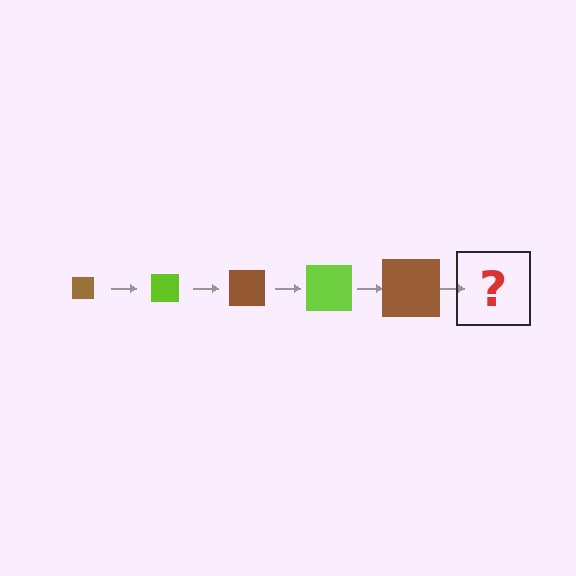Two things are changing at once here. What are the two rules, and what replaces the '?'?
The two rules are that the square grows larger each step and the color cycles through brown and lime. The '?' should be a lime square, larger than the previous one.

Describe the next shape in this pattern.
It should be a lime square, larger than the previous one.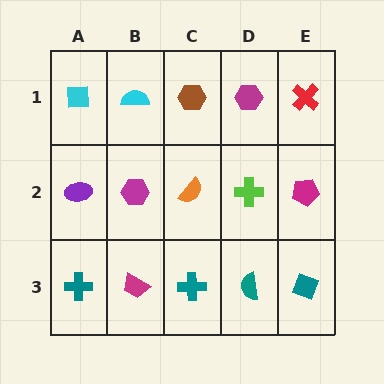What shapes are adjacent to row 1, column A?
A purple ellipse (row 2, column A), a cyan semicircle (row 1, column B).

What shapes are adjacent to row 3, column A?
A purple ellipse (row 2, column A), a magenta trapezoid (row 3, column B).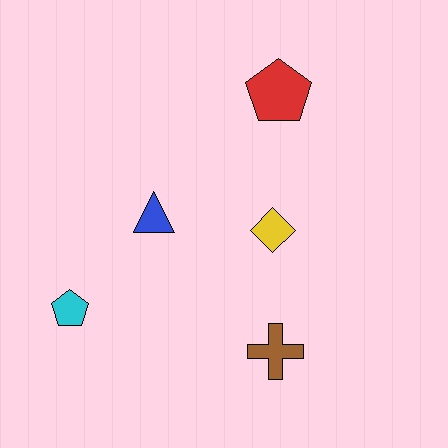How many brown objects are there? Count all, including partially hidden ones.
There is 1 brown object.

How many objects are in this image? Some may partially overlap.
There are 5 objects.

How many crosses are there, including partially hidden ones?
There is 1 cross.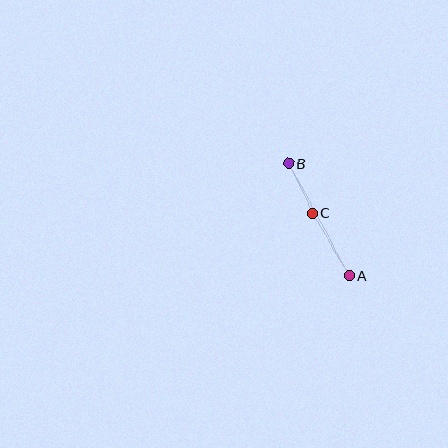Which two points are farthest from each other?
Points A and B are farthest from each other.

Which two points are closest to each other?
Points B and C are closest to each other.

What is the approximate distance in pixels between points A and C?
The distance between A and C is approximately 73 pixels.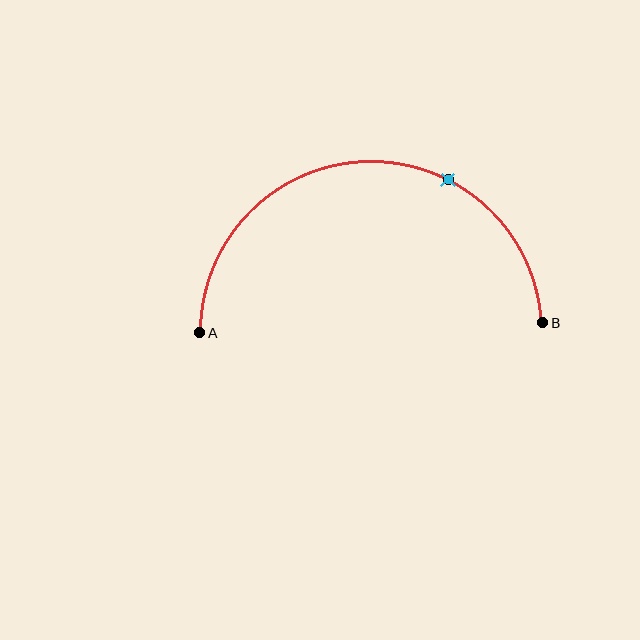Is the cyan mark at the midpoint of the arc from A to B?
No. The cyan mark lies on the arc but is closer to endpoint B. The arc midpoint would be at the point on the curve equidistant along the arc from both A and B.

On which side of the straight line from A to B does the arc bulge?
The arc bulges above the straight line connecting A and B.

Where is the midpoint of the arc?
The arc midpoint is the point on the curve farthest from the straight line joining A and B. It sits above that line.